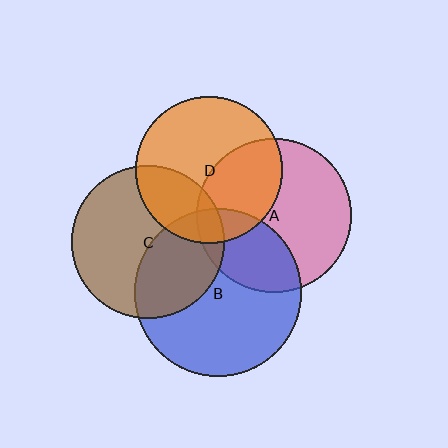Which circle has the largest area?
Circle B (blue).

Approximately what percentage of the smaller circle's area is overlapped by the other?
Approximately 25%.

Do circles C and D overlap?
Yes.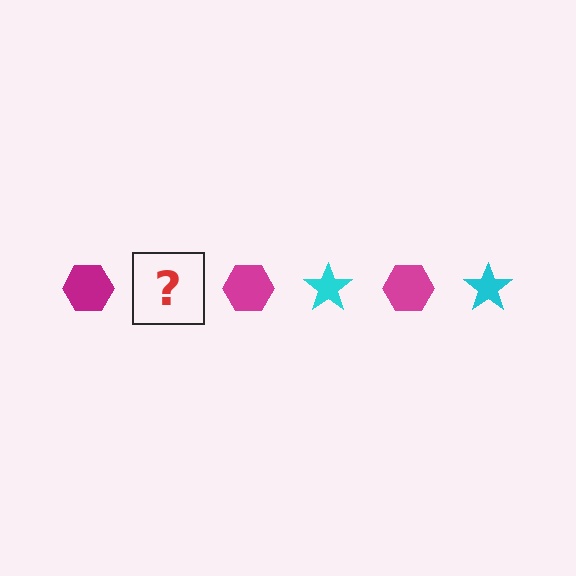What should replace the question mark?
The question mark should be replaced with a cyan star.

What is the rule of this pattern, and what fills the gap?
The rule is that the pattern alternates between magenta hexagon and cyan star. The gap should be filled with a cyan star.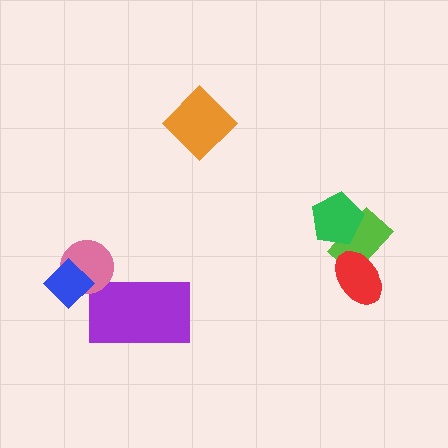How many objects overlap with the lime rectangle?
2 objects overlap with the lime rectangle.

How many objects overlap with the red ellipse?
1 object overlaps with the red ellipse.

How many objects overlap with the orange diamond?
0 objects overlap with the orange diamond.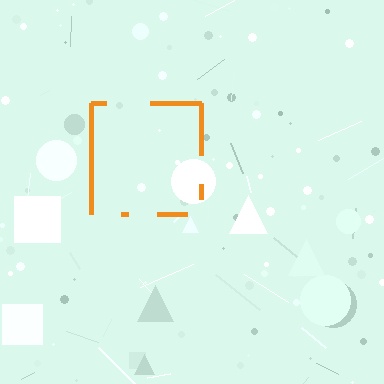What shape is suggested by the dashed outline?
The dashed outline suggests a square.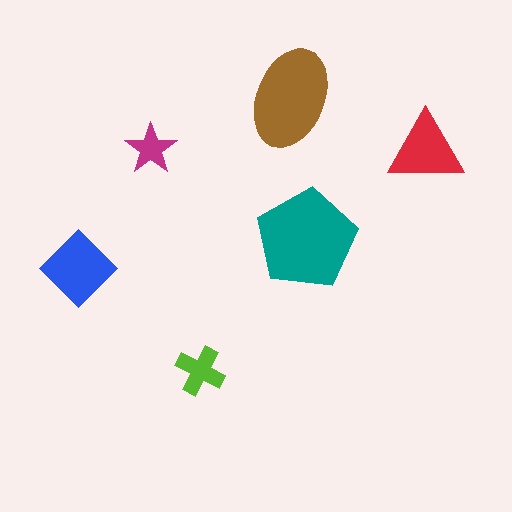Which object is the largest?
The teal pentagon.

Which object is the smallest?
The magenta star.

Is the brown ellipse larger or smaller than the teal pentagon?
Smaller.